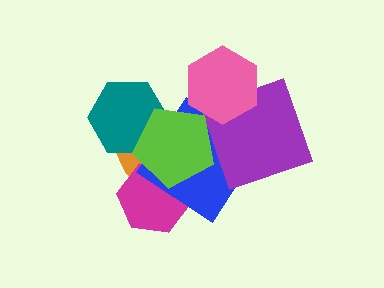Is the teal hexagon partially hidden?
Yes, it is partially covered by another shape.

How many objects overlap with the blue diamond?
4 objects overlap with the blue diamond.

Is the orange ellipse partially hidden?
Yes, it is partially covered by another shape.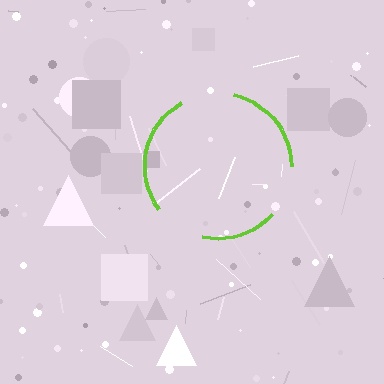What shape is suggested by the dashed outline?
The dashed outline suggests a circle.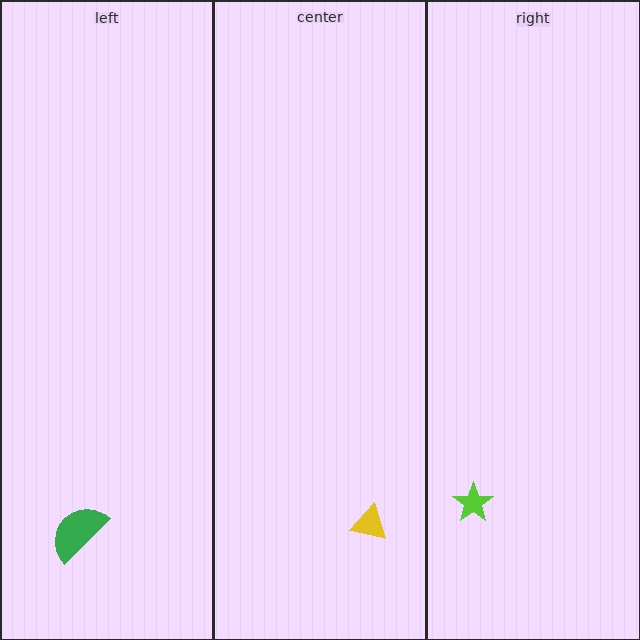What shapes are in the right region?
The lime star.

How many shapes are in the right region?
1.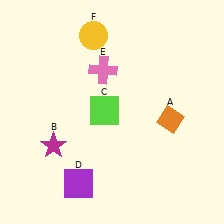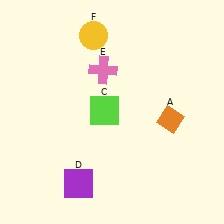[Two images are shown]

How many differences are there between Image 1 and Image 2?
There is 1 difference between the two images.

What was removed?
The magenta star (B) was removed in Image 2.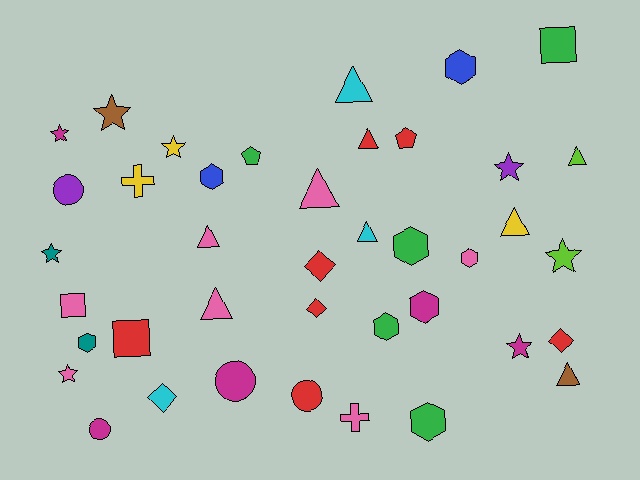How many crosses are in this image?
There are 2 crosses.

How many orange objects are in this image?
There are no orange objects.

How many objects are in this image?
There are 40 objects.